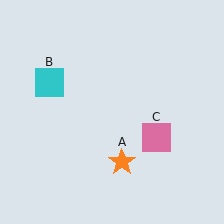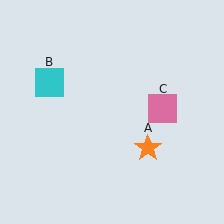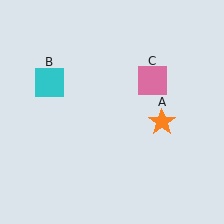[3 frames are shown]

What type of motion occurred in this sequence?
The orange star (object A), pink square (object C) rotated counterclockwise around the center of the scene.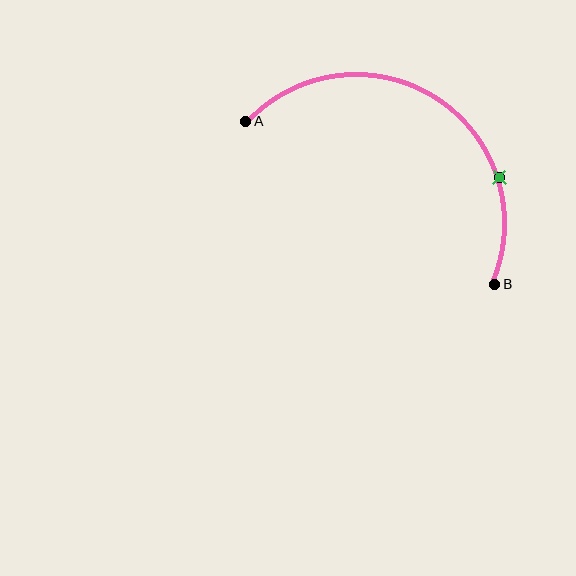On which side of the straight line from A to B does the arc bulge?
The arc bulges above the straight line connecting A and B.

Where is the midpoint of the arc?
The arc midpoint is the point on the curve farthest from the straight line joining A and B. It sits above that line.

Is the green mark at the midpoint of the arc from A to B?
No. The green mark lies on the arc but is closer to endpoint B. The arc midpoint would be at the point on the curve equidistant along the arc from both A and B.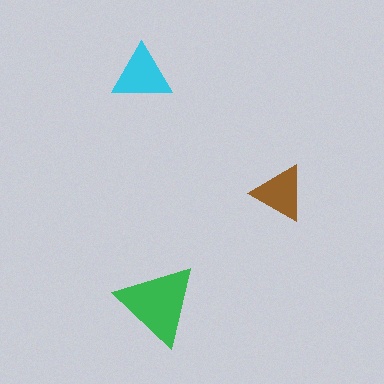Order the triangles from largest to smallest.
the green one, the cyan one, the brown one.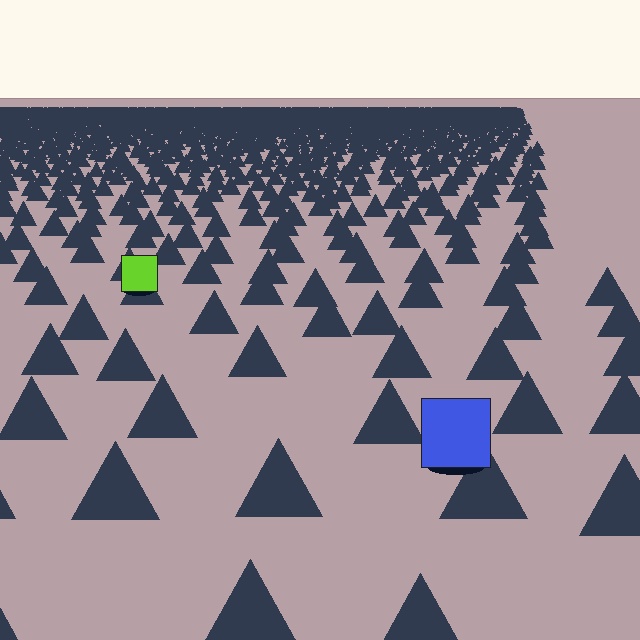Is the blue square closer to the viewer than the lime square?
Yes. The blue square is closer — you can tell from the texture gradient: the ground texture is coarser near it.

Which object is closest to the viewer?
The blue square is closest. The texture marks near it are larger and more spread out.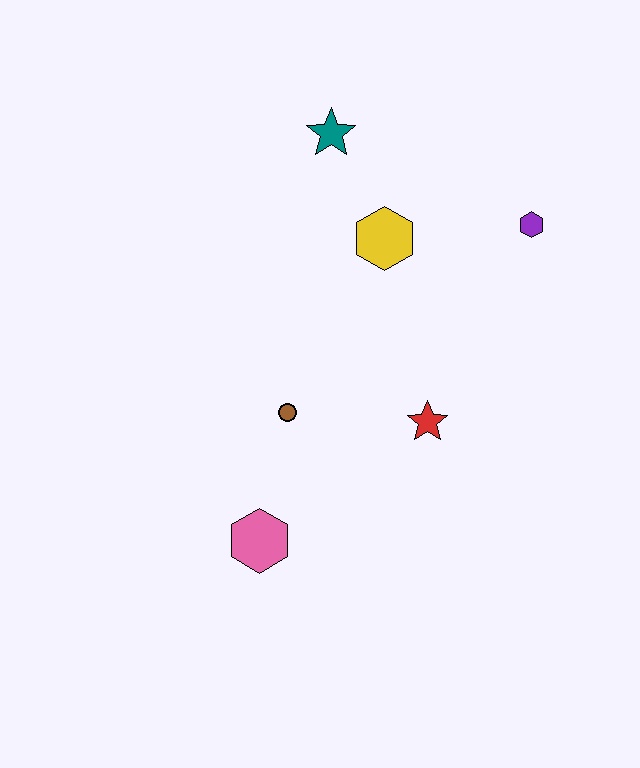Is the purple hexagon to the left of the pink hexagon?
No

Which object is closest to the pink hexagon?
The brown circle is closest to the pink hexagon.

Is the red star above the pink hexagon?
Yes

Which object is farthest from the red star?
The teal star is farthest from the red star.